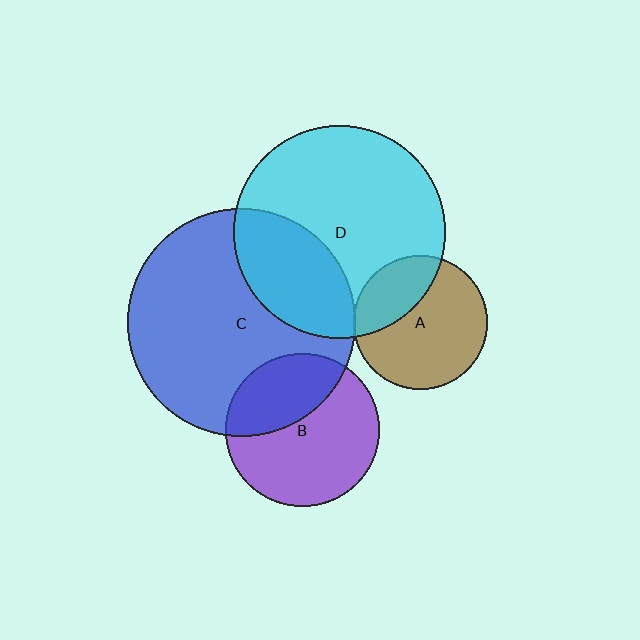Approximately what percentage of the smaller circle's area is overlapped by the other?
Approximately 35%.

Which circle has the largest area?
Circle C (blue).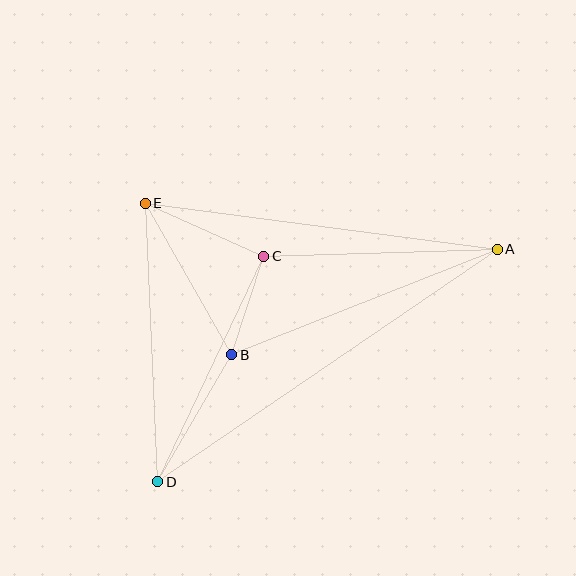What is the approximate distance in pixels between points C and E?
The distance between C and E is approximately 130 pixels.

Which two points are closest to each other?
Points B and C are closest to each other.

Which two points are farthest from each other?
Points A and D are farthest from each other.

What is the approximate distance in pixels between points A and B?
The distance between A and B is approximately 286 pixels.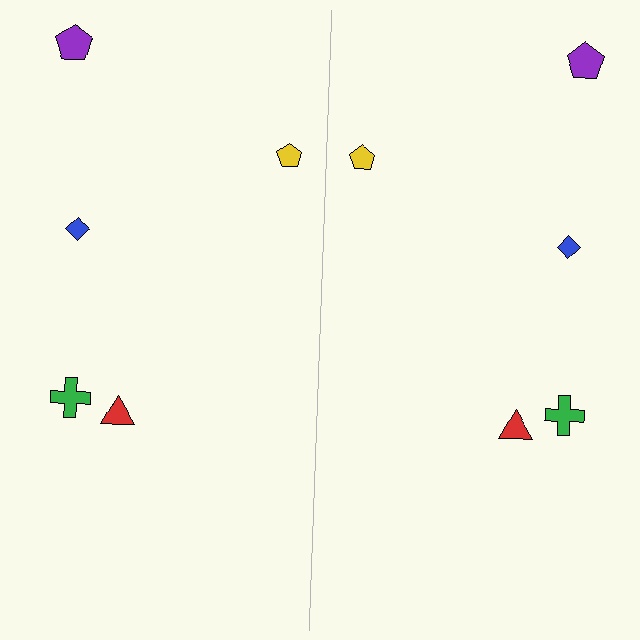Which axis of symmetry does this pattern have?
The pattern has a vertical axis of symmetry running through the center of the image.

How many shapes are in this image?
There are 10 shapes in this image.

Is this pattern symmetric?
Yes, this pattern has bilateral (reflection) symmetry.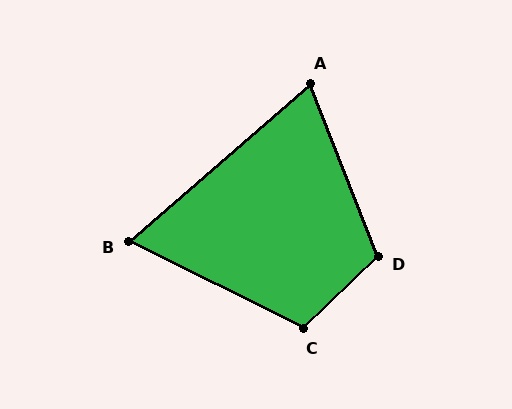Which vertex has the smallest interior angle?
B, at approximately 67 degrees.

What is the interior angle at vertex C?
Approximately 110 degrees (obtuse).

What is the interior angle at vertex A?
Approximately 70 degrees (acute).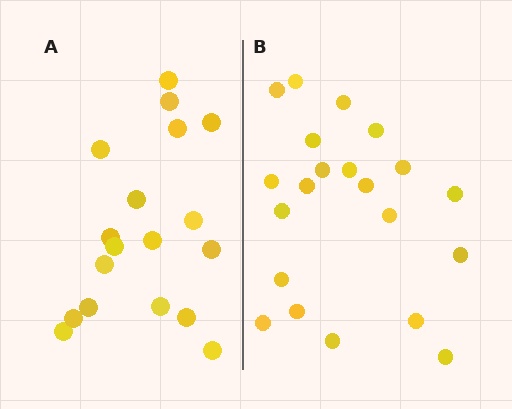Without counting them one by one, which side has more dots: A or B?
Region B (the right region) has more dots.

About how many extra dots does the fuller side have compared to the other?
Region B has just a few more — roughly 2 or 3 more dots than region A.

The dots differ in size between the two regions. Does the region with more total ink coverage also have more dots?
No. Region A has more total ink coverage because its dots are larger, but region B actually contains more individual dots. Total area can be misleading — the number of items is what matters here.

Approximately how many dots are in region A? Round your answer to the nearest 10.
About 20 dots. (The exact count is 18, which rounds to 20.)